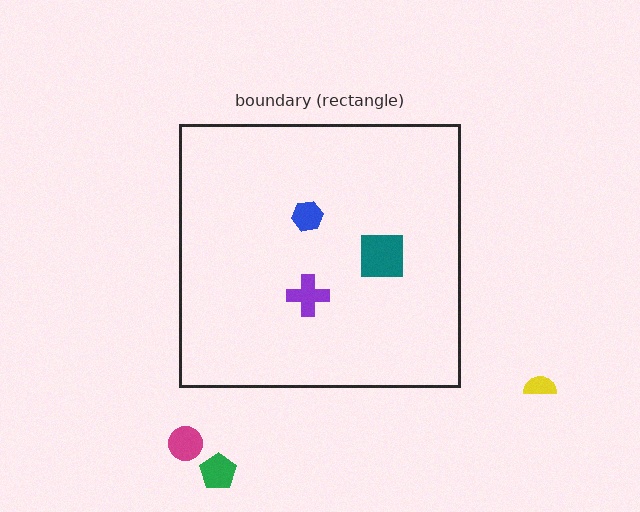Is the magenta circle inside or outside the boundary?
Outside.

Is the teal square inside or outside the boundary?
Inside.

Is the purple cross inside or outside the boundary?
Inside.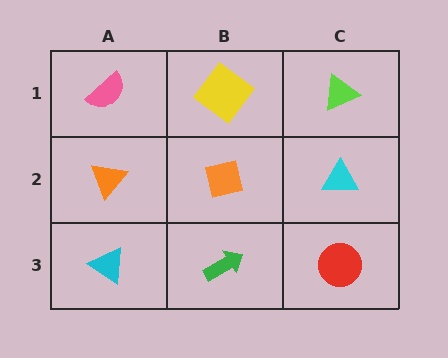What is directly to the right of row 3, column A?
A green arrow.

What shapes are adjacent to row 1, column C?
A cyan triangle (row 2, column C), a yellow diamond (row 1, column B).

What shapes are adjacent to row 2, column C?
A lime triangle (row 1, column C), a red circle (row 3, column C), an orange square (row 2, column B).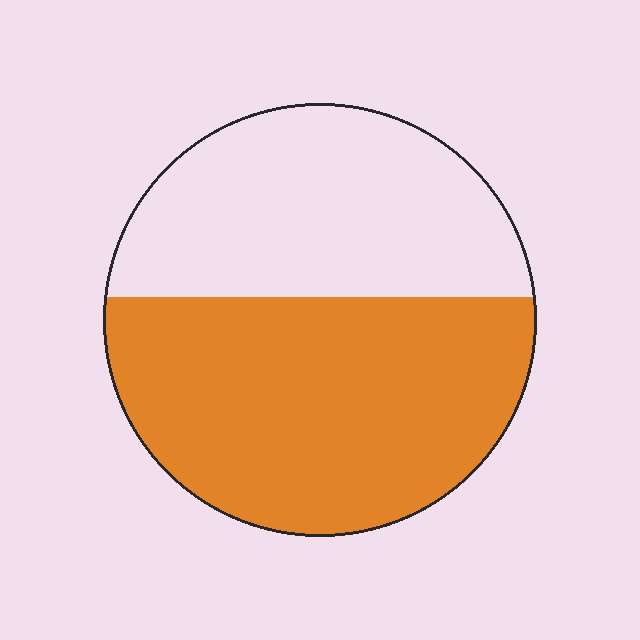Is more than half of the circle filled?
Yes.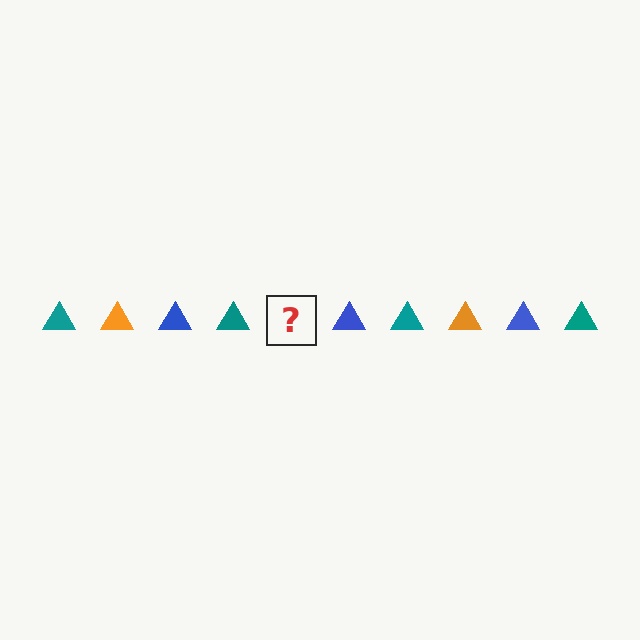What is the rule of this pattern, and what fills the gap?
The rule is that the pattern cycles through teal, orange, blue triangles. The gap should be filled with an orange triangle.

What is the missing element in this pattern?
The missing element is an orange triangle.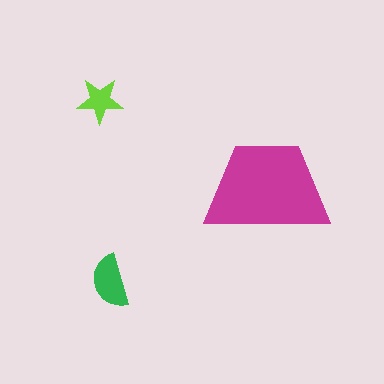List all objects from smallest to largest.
The lime star, the green semicircle, the magenta trapezoid.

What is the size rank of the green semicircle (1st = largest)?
2nd.